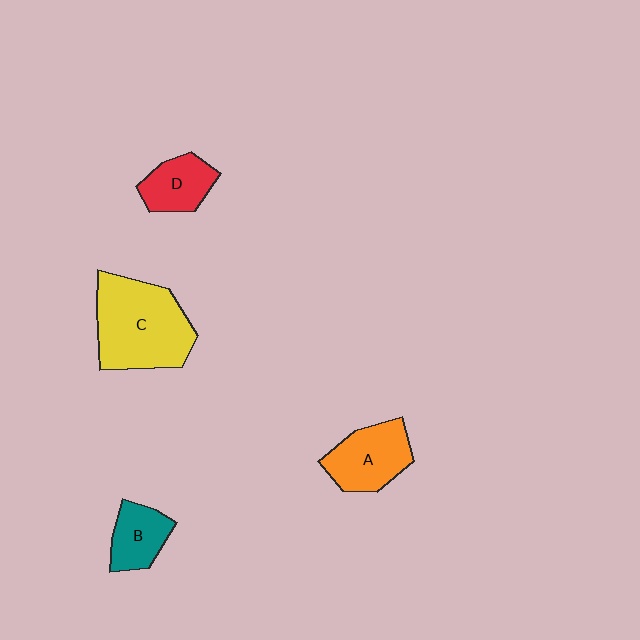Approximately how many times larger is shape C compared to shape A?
Approximately 1.7 times.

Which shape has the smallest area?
Shape B (teal).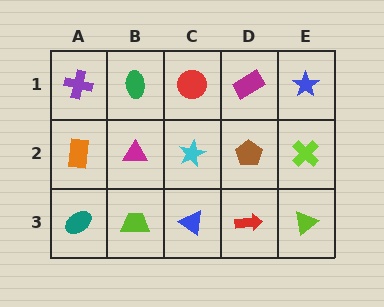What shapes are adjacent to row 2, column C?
A red circle (row 1, column C), a blue triangle (row 3, column C), a magenta triangle (row 2, column B), a brown pentagon (row 2, column D).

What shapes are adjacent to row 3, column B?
A magenta triangle (row 2, column B), a teal ellipse (row 3, column A), a blue triangle (row 3, column C).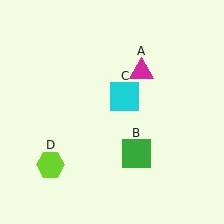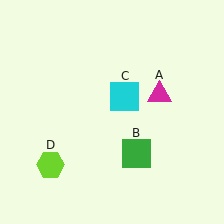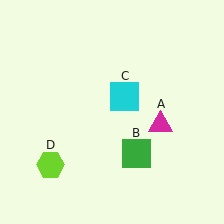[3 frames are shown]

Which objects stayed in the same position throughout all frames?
Green square (object B) and cyan square (object C) and lime hexagon (object D) remained stationary.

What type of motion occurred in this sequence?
The magenta triangle (object A) rotated clockwise around the center of the scene.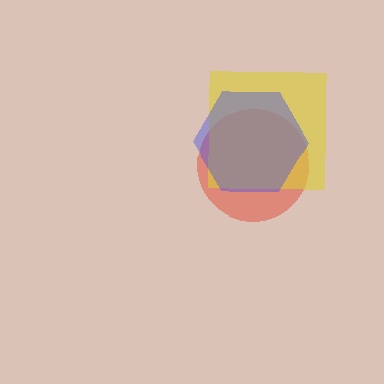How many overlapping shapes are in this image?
There are 3 overlapping shapes in the image.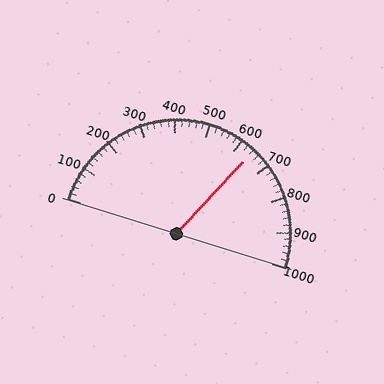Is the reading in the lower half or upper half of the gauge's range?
The reading is in the upper half of the range (0 to 1000).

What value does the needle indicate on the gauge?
The needle indicates approximately 640.